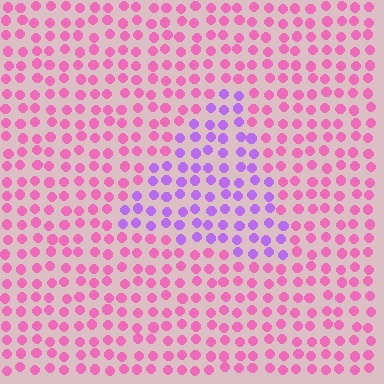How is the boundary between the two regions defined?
The boundary is defined purely by a slight shift in hue (about 49 degrees). Spacing, size, and orientation are identical on both sides.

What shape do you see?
I see a triangle.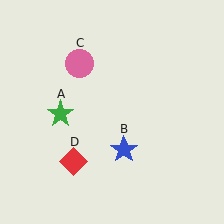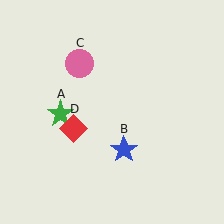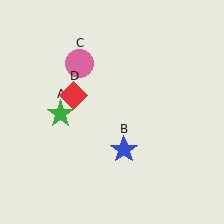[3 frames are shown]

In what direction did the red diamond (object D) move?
The red diamond (object D) moved up.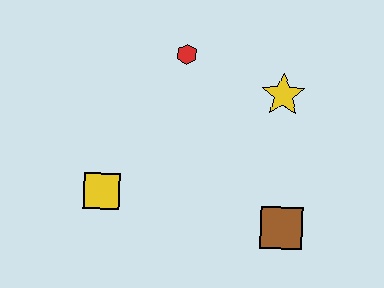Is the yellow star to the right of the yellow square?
Yes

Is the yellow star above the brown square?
Yes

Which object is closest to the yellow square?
The red hexagon is closest to the yellow square.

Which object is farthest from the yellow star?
The yellow square is farthest from the yellow star.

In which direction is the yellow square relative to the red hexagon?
The yellow square is below the red hexagon.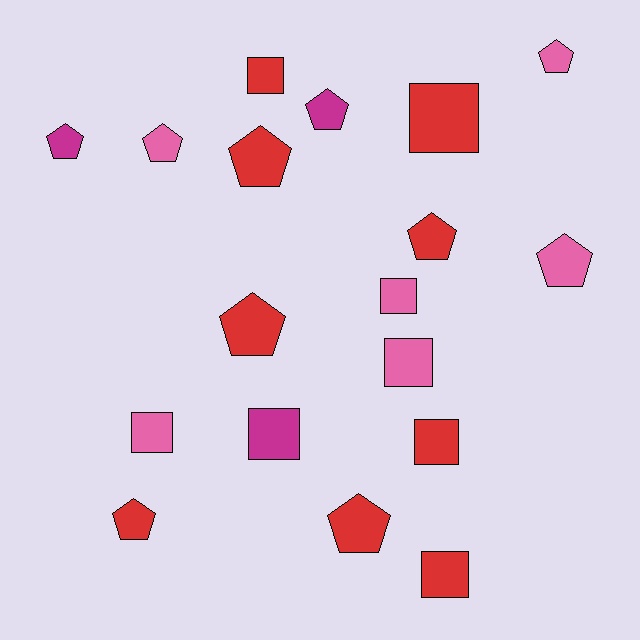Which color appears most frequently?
Red, with 9 objects.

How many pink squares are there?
There are 3 pink squares.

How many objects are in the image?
There are 18 objects.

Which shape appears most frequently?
Pentagon, with 10 objects.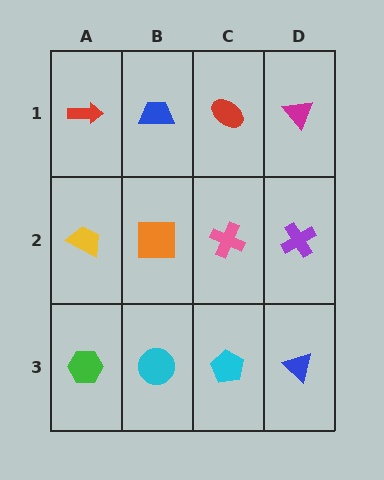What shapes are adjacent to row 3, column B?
An orange square (row 2, column B), a green hexagon (row 3, column A), a cyan pentagon (row 3, column C).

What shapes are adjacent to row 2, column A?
A red arrow (row 1, column A), a green hexagon (row 3, column A), an orange square (row 2, column B).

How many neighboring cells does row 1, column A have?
2.